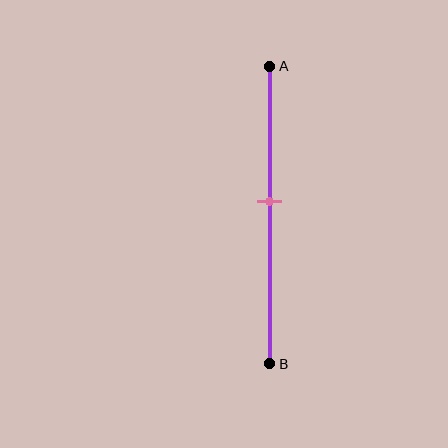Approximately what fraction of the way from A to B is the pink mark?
The pink mark is approximately 45% of the way from A to B.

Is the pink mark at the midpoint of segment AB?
No, the mark is at about 45% from A, not at the 50% midpoint.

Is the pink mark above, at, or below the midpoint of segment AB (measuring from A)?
The pink mark is above the midpoint of segment AB.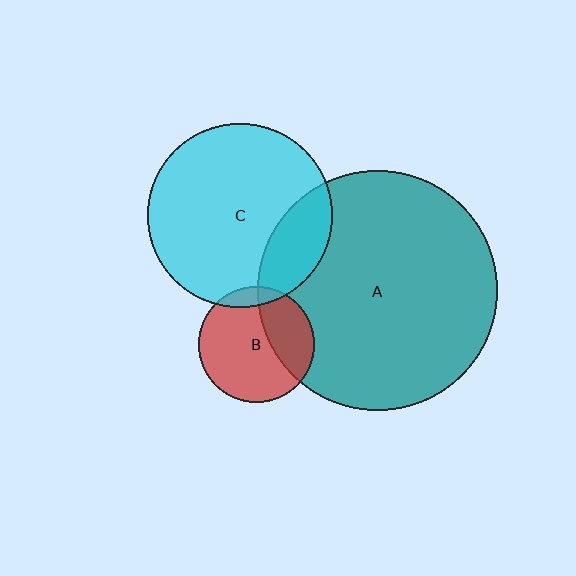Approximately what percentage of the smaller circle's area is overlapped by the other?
Approximately 10%.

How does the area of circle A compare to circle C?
Approximately 1.7 times.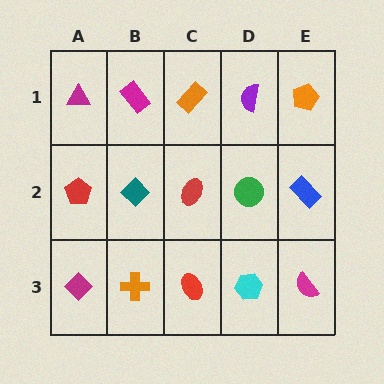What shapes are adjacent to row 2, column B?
A magenta rectangle (row 1, column B), an orange cross (row 3, column B), a red pentagon (row 2, column A), a red ellipse (row 2, column C).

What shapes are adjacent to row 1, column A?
A red pentagon (row 2, column A), a magenta rectangle (row 1, column B).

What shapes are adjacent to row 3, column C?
A red ellipse (row 2, column C), an orange cross (row 3, column B), a cyan hexagon (row 3, column D).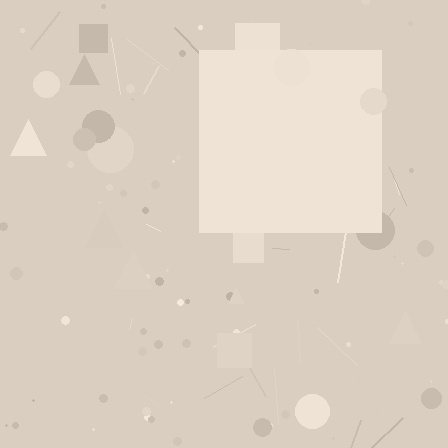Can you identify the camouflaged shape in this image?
The camouflaged shape is a square.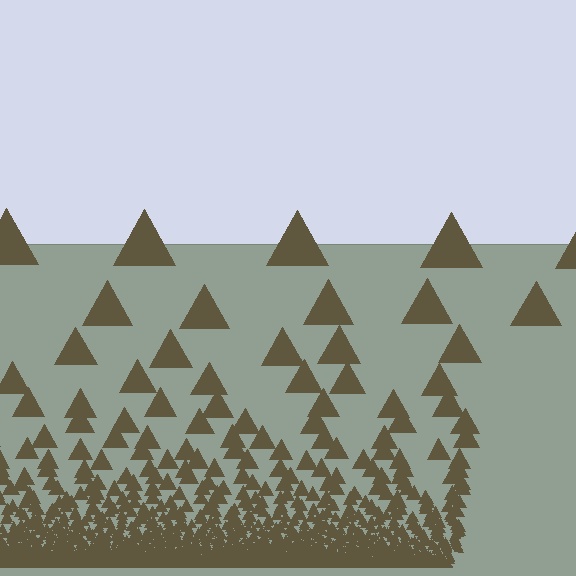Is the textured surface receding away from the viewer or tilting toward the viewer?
The surface appears to tilt toward the viewer. Texture elements get larger and sparser toward the top.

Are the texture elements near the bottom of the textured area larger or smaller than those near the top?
Smaller. The gradient is inverted — elements near the bottom are smaller and denser.